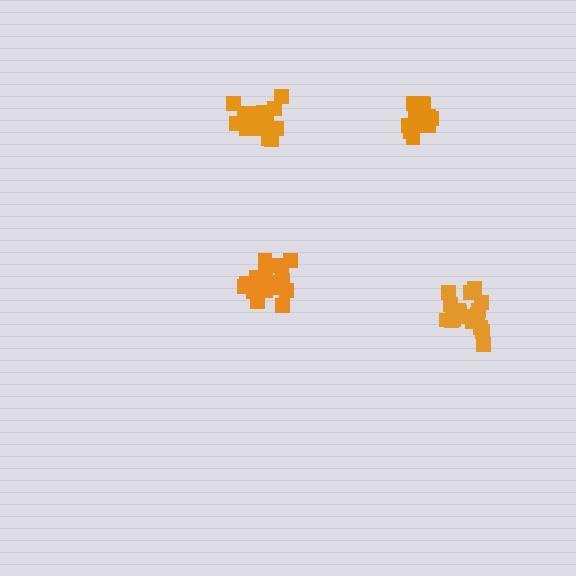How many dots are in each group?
Group 1: 20 dots, Group 2: 15 dots, Group 3: 19 dots, Group 4: 18 dots (72 total).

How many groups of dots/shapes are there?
There are 4 groups.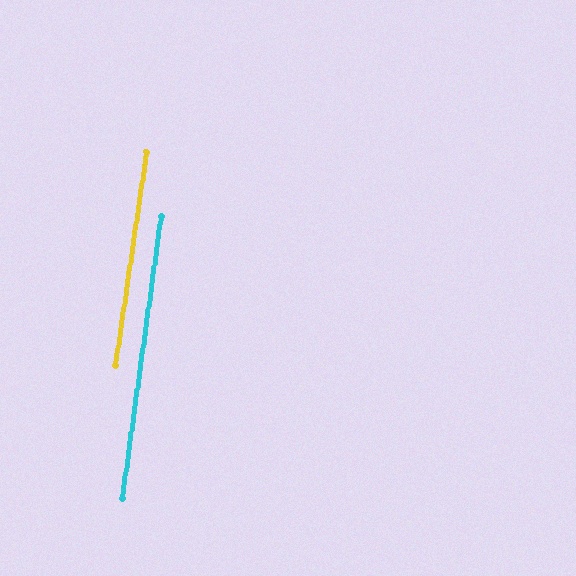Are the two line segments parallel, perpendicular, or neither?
Parallel — their directions differ by only 0.2°.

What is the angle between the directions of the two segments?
Approximately 0 degrees.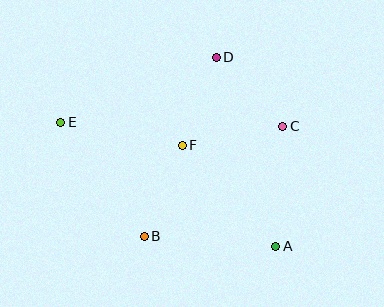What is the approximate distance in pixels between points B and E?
The distance between B and E is approximately 141 pixels.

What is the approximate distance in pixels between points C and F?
The distance between C and F is approximately 102 pixels.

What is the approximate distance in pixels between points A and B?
The distance between A and B is approximately 132 pixels.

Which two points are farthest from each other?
Points A and E are farthest from each other.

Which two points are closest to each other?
Points D and F are closest to each other.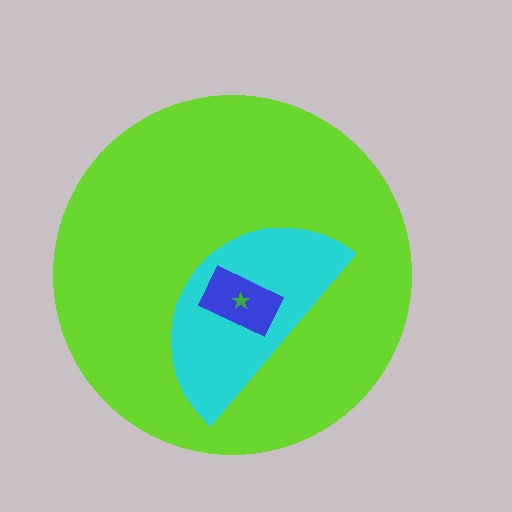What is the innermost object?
The green star.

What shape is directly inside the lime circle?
The cyan semicircle.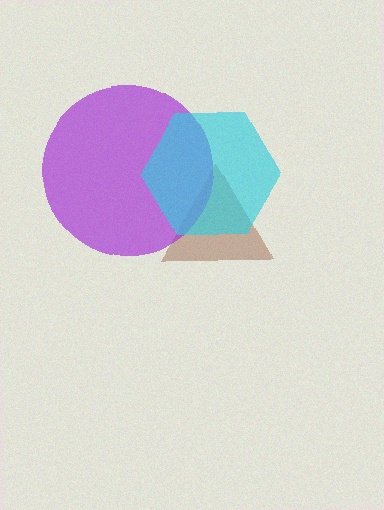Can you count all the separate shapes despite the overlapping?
Yes, there are 3 separate shapes.